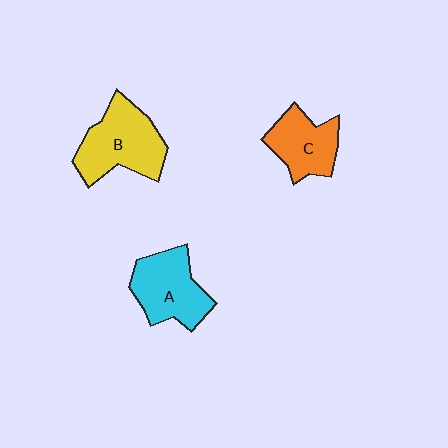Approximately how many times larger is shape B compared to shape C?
Approximately 1.4 times.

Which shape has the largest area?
Shape B (yellow).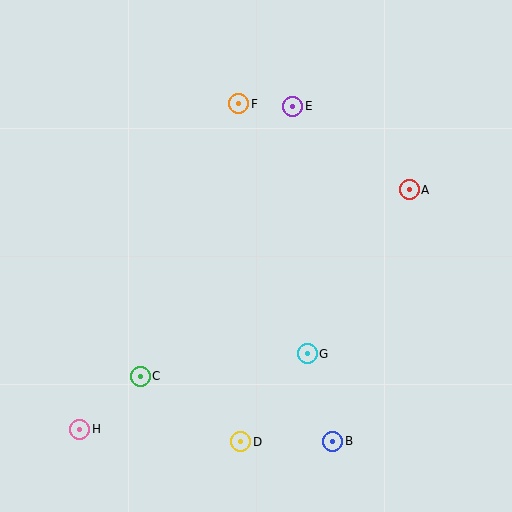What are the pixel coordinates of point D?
Point D is at (241, 442).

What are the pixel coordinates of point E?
Point E is at (293, 106).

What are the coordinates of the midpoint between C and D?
The midpoint between C and D is at (190, 409).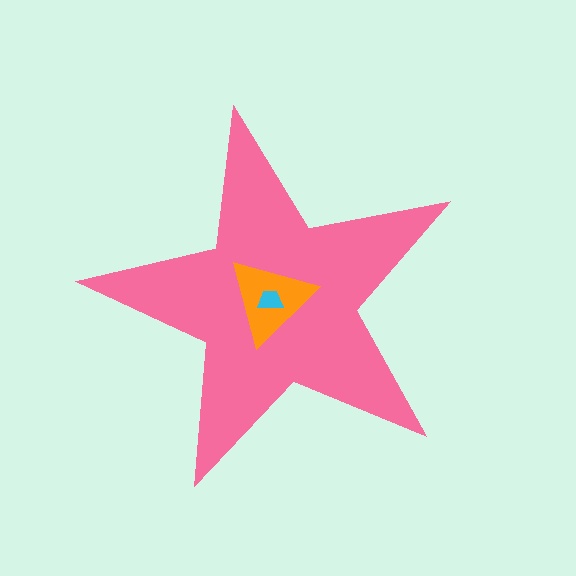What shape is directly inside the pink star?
The orange triangle.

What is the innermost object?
The cyan trapezoid.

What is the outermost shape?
The pink star.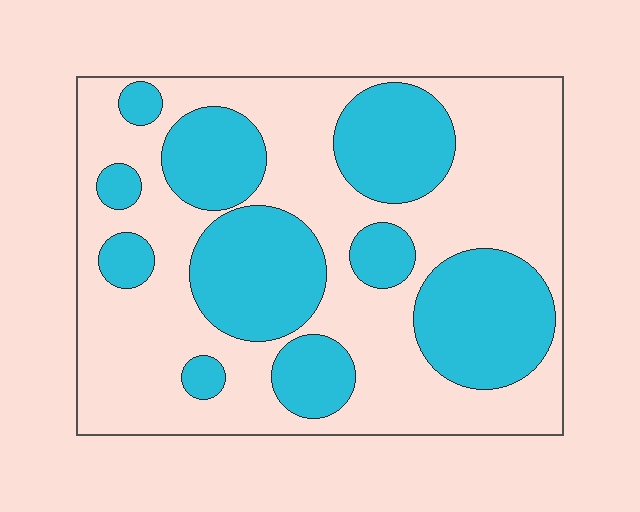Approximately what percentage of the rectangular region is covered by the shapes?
Approximately 40%.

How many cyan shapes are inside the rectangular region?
10.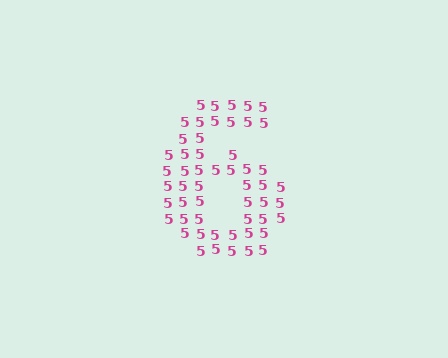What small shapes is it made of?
It is made of small digit 5's.